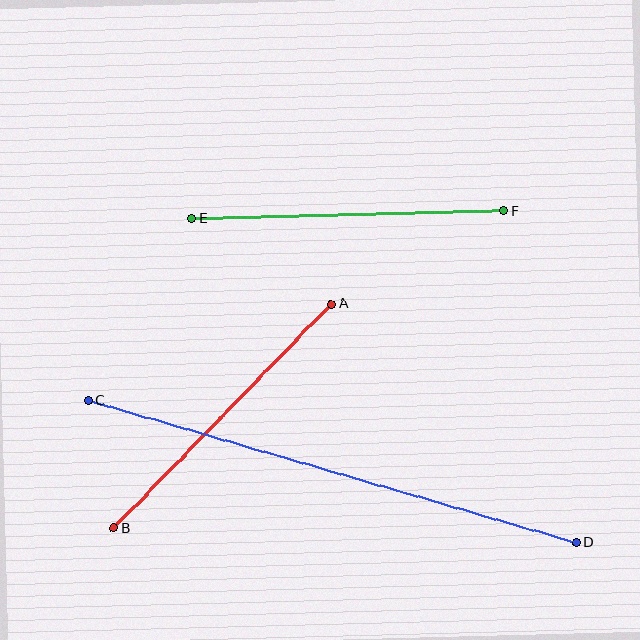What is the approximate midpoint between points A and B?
The midpoint is at approximately (223, 416) pixels.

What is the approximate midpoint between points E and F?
The midpoint is at approximately (348, 215) pixels.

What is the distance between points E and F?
The distance is approximately 312 pixels.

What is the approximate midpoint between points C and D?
The midpoint is at approximately (332, 472) pixels.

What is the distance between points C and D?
The distance is approximately 508 pixels.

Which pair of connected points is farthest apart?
Points C and D are farthest apart.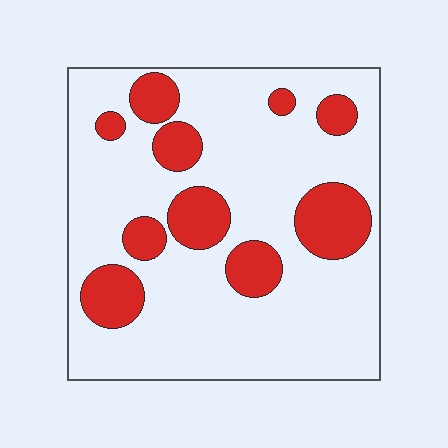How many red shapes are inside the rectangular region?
10.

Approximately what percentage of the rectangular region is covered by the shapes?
Approximately 25%.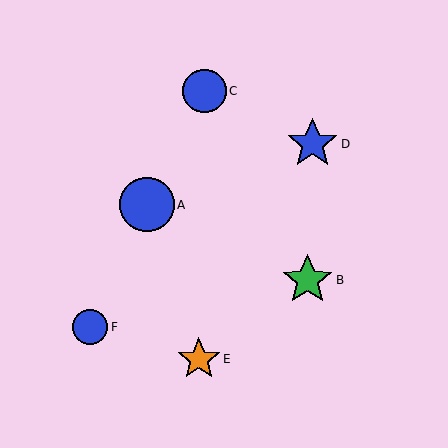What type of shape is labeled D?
Shape D is a blue star.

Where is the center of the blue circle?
The center of the blue circle is at (90, 327).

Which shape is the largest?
The blue circle (labeled A) is the largest.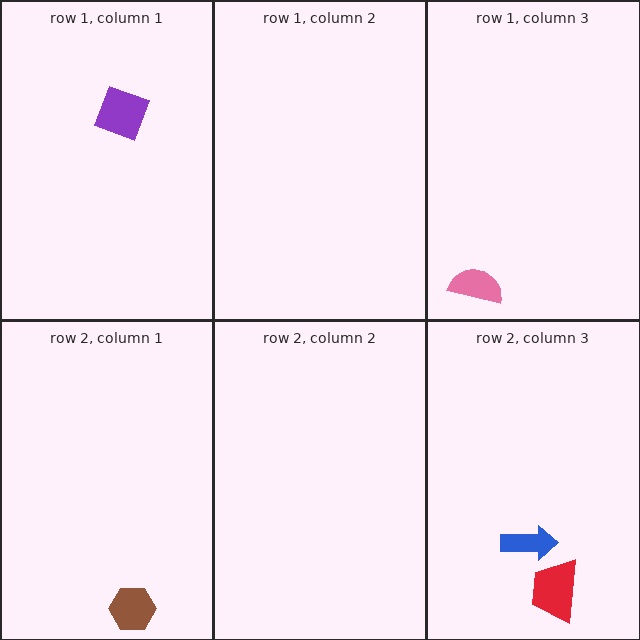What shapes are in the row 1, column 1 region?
The purple diamond.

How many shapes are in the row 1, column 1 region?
1.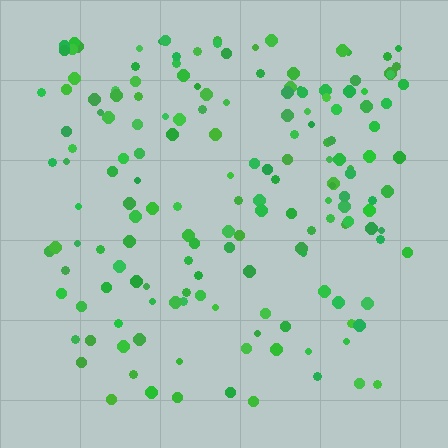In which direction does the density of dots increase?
From bottom to top, with the top side densest.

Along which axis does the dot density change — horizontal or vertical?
Vertical.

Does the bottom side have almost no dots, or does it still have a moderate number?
Still a moderate number, just noticeably fewer than the top.